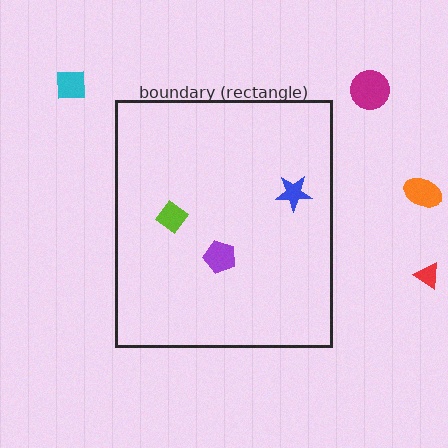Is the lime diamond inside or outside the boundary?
Inside.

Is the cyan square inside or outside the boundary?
Outside.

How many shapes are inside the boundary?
3 inside, 4 outside.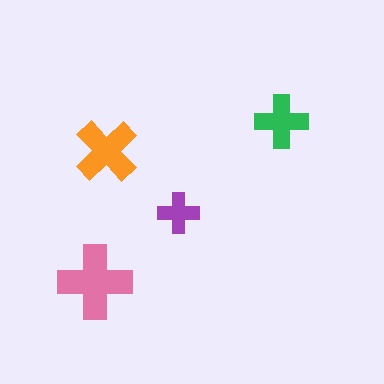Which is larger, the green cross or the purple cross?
The green one.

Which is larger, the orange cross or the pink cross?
The pink one.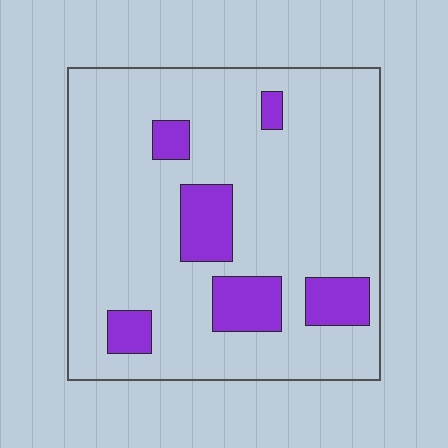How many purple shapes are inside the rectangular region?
6.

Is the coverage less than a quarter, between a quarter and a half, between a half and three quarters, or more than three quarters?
Less than a quarter.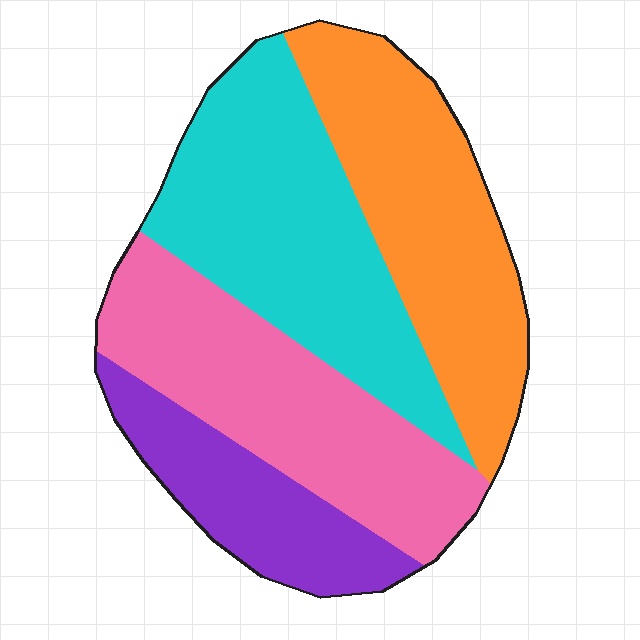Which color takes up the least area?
Purple, at roughly 15%.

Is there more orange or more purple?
Orange.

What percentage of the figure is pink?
Pink covers roughly 25% of the figure.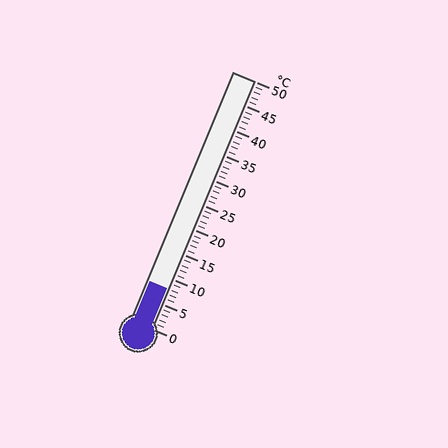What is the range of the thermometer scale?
The thermometer scale ranges from 0°C to 50°C.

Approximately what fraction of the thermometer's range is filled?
The thermometer is filled to approximately 15% of its range.